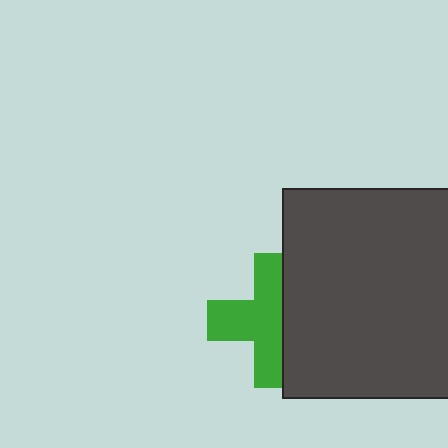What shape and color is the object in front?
The object in front is a dark gray square.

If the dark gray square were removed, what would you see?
You would see the complete green cross.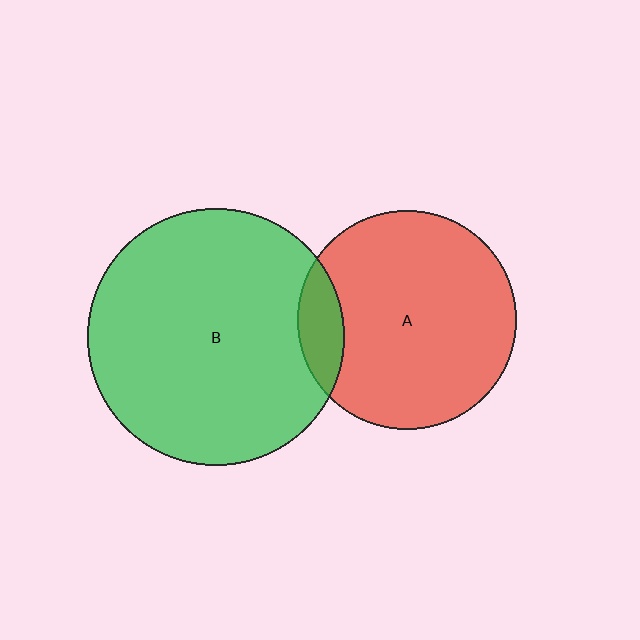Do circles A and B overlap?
Yes.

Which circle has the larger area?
Circle B (green).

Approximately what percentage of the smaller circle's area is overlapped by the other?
Approximately 10%.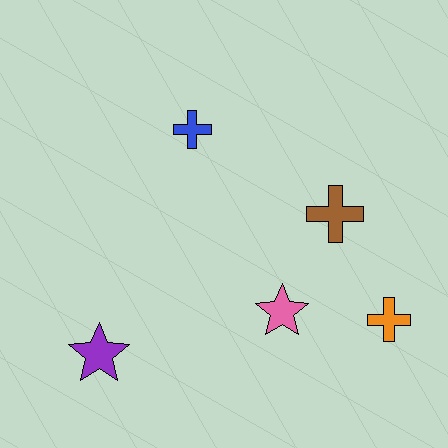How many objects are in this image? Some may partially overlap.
There are 5 objects.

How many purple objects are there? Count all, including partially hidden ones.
There is 1 purple object.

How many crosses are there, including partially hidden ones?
There are 3 crosses.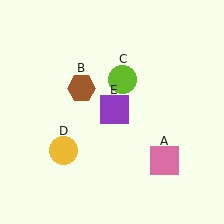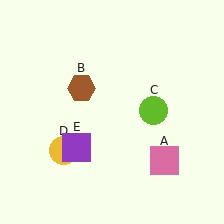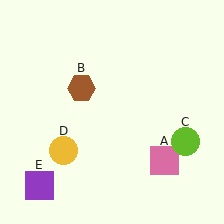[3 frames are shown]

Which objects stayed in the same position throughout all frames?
Pink square (object A) and brown hexagon (object B) and yellow circle (object D) remained stationary.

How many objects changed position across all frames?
2 objects changed position: lime circle (object C), purple square (object E).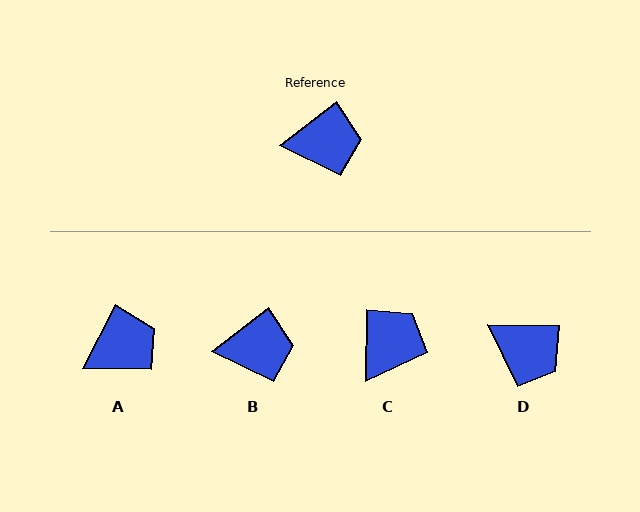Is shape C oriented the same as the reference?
No, it is off by about 51 degrees.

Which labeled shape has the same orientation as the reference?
B.